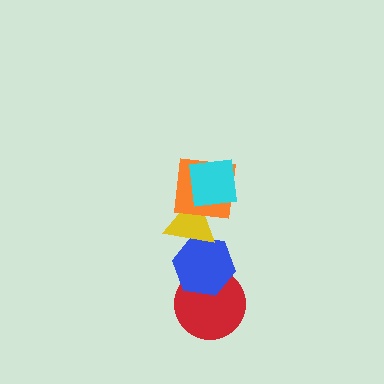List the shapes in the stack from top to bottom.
From top to bottom: the cyan square, the orange square, the yellow triangle, the blue hexagon, the red circle.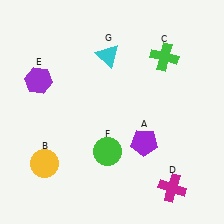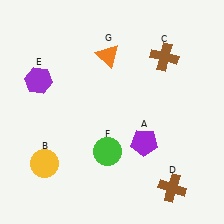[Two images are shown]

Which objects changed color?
C changed from green to brown. D changed from magenta to brown. G changed from cyan to orange.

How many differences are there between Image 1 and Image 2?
There are 3 differences between the two images.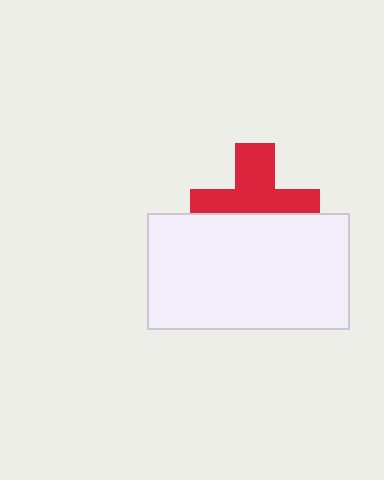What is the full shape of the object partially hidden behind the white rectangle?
The partially hidden object is a red cross.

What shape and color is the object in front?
The object in front is a white rectangle.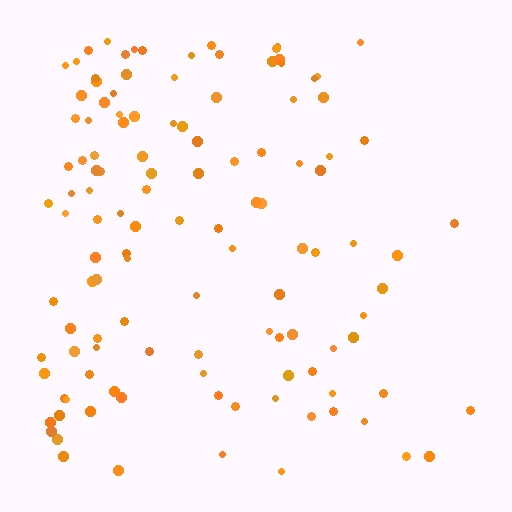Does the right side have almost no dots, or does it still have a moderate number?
Still a moderate number, just noticeably fewer than the left.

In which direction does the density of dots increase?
From right to left, with the left side densest.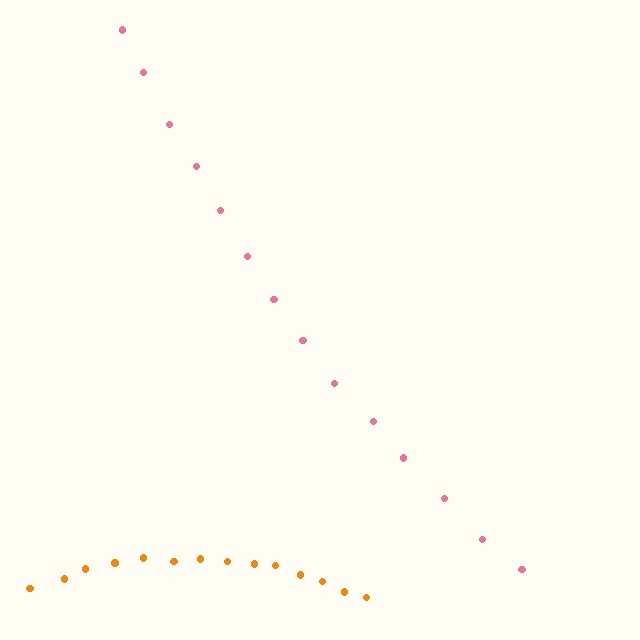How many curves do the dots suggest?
There are 2 distinct paths.